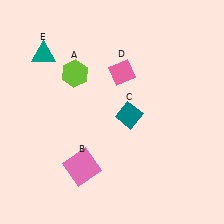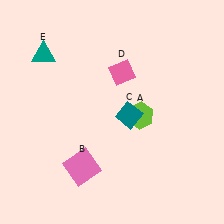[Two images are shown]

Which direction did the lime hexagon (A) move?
The lime hexagon (A) moved right.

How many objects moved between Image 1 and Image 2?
1 object moved between the two images.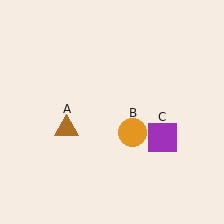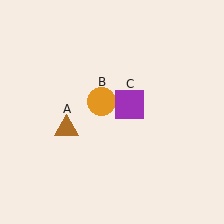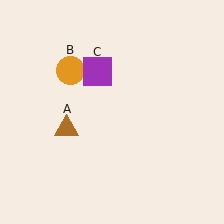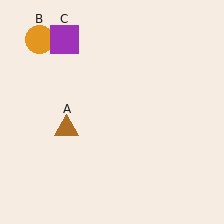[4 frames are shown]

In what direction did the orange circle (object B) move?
The orange circle (object B) moved up and to the left.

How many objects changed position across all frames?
2 objects changed position: orange circle (object B), purple square (object C).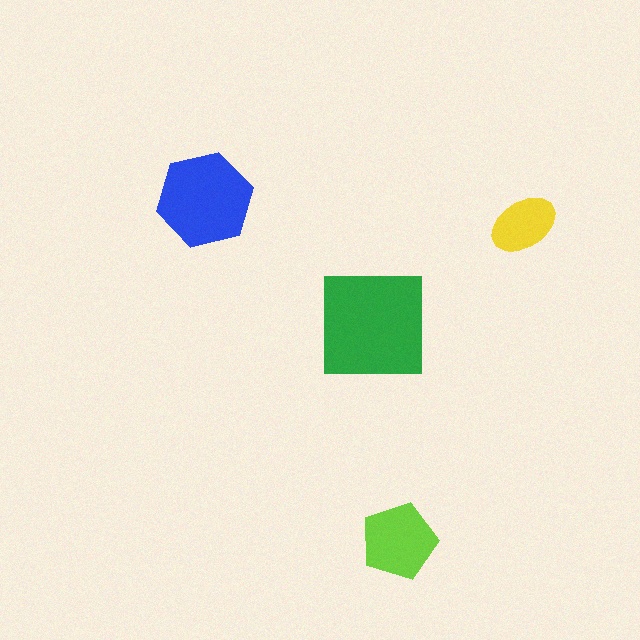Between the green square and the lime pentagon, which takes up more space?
The green square.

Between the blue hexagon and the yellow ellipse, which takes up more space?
The blue hexagon.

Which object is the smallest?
The yellow ellipse.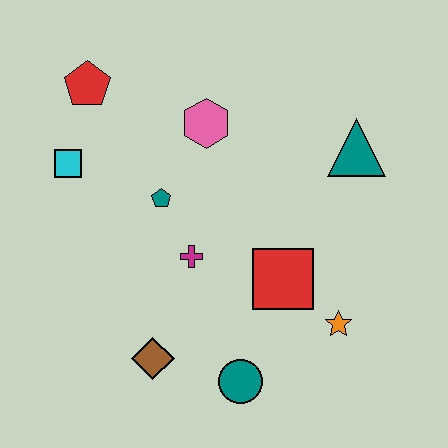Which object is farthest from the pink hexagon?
The teal circle is farthest from the pink hexagon.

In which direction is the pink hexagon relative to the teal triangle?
The pink hexagon is to the left of the teal triangle.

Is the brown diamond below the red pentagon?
Yes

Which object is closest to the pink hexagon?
The teal pentagon is closest to the pink hexagon.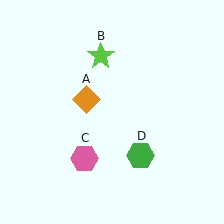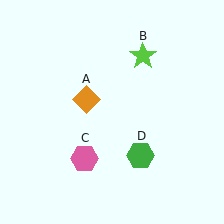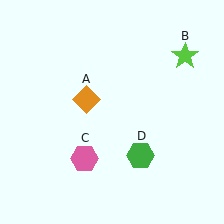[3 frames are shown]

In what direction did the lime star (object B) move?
The lime star (object B) moved right.